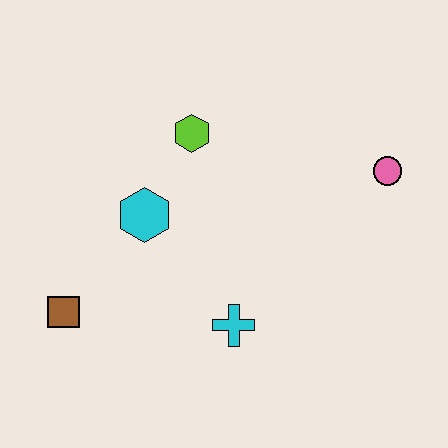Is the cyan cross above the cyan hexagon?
No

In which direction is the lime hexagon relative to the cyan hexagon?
The lime hexagon is above the cyan hexagon.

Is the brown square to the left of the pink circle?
Yes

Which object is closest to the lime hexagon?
The cyan hexagon is closest to the lime hexagon.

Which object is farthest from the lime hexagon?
The brown square is farthest from the lime hexagon.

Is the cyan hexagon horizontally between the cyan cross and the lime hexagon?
No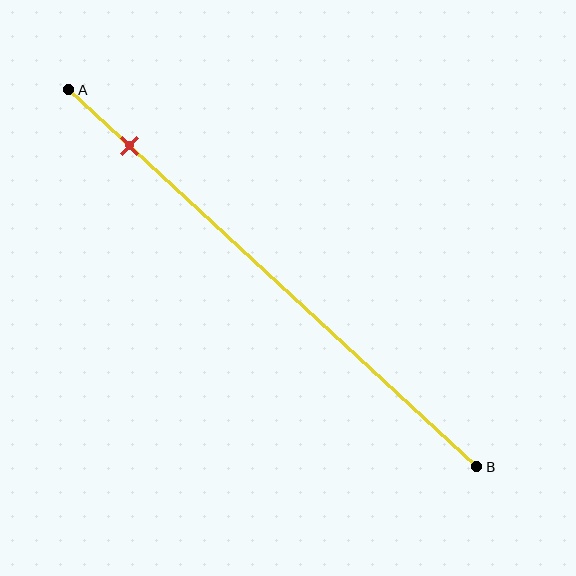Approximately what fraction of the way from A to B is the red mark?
The red mark is approximately 15% of the way from A to B.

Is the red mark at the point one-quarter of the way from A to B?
No, the mark is at about 15% from A, not at the 25% one-quarter point.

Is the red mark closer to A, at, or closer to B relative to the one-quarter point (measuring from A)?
The red mark is closer to point A than the one-quarter point of segment AB.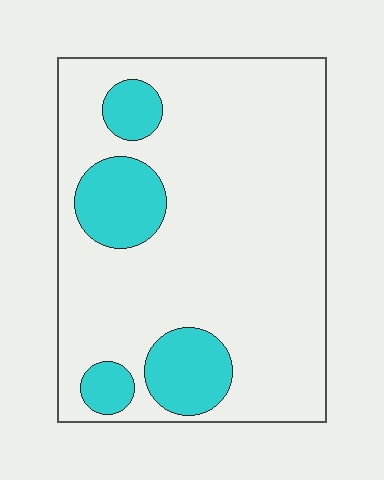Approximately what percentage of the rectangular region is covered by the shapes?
Approximately 20%.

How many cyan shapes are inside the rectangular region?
4.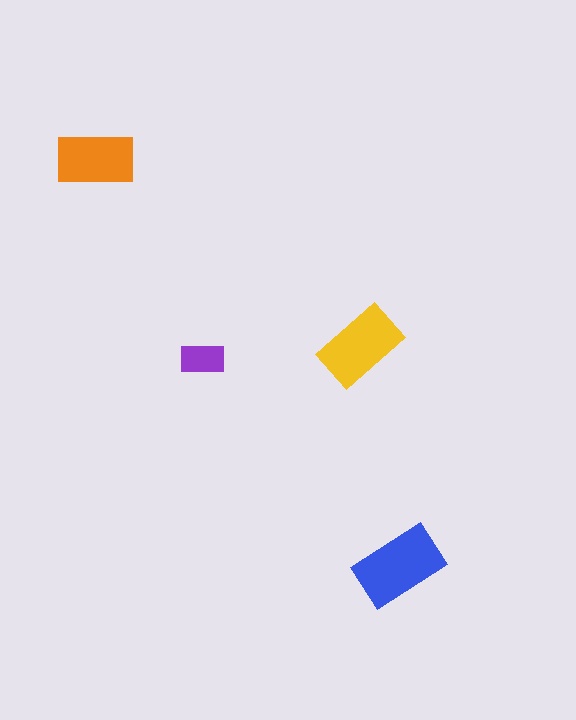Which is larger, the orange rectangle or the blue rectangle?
The blue one.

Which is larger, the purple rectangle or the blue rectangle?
The blue one.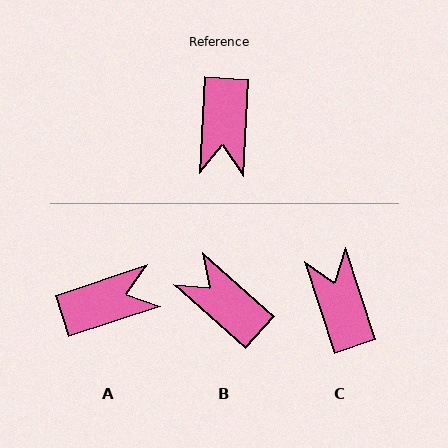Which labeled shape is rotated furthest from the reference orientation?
C, about 159 degrees away.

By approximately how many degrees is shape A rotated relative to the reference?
Approximately 111 degrees counter-clockwise.